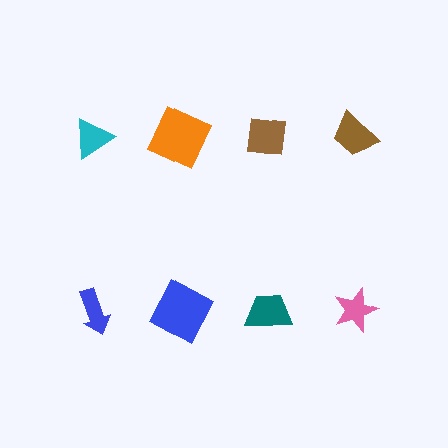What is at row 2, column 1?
A blue arrow.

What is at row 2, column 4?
A pink star.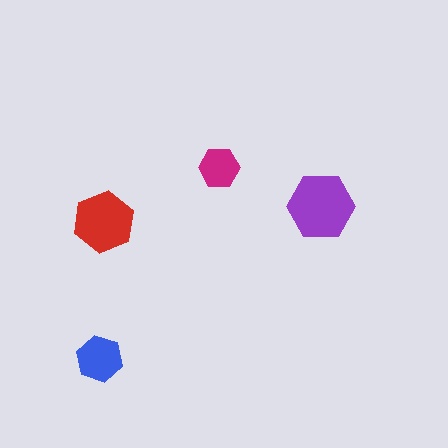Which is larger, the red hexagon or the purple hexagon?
The purple one.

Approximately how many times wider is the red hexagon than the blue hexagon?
About 1.5 times wider.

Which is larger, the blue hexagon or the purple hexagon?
The purple one.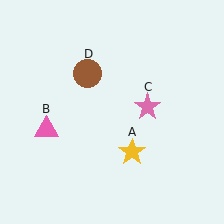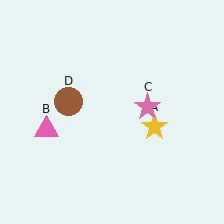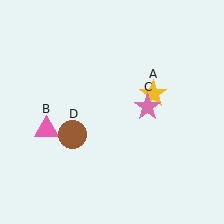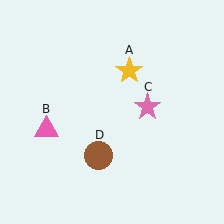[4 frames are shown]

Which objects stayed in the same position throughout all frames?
Pink triangle (object B) and pink star (object C) remained stationary.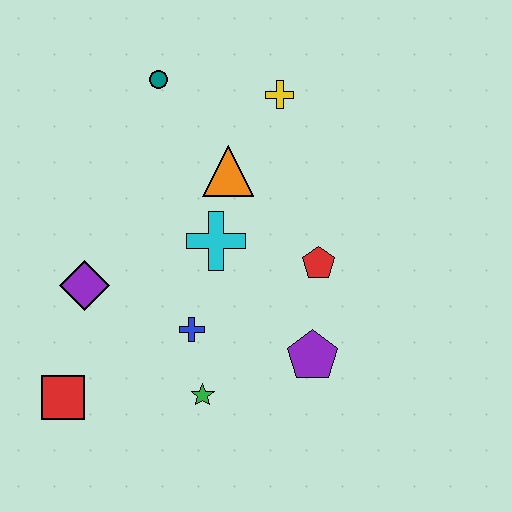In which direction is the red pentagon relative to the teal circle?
The red pentagon is below the teal circle.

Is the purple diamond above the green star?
Yes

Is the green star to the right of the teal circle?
Yes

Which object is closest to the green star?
The blue cross is closest to the green star.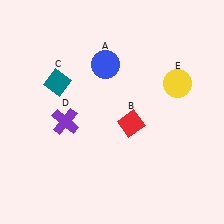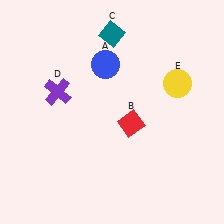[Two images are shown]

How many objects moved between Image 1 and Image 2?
2 objects moved between the two images.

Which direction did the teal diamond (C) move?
The teal diamond (C) moved right.